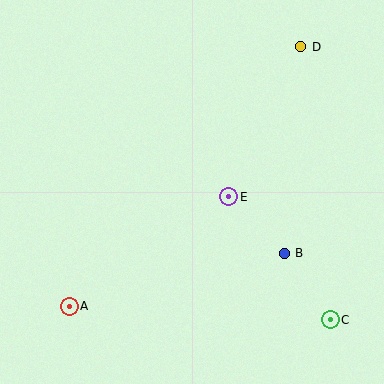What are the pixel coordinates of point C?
Point C is at (330, 320).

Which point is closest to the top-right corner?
Point D is closest to the top-right corner.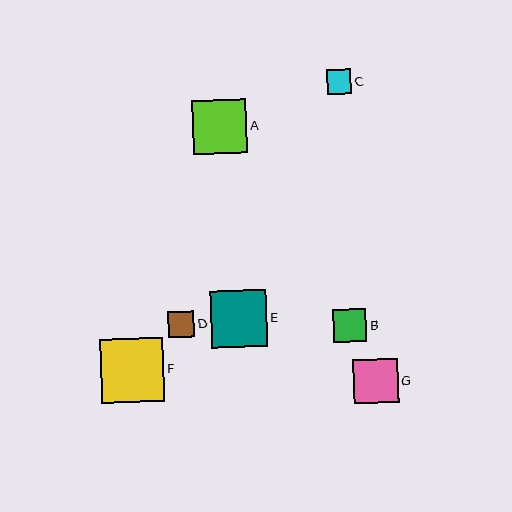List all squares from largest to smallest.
From largest to smallest: F, E, A, G, B, D, C.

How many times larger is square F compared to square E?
Square F is approximately 1.1 times the size of square E.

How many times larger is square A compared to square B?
Square A is approximately 1.6 times the size of square B.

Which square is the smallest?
Square C is the smallest with a size of approximately 24 pixels.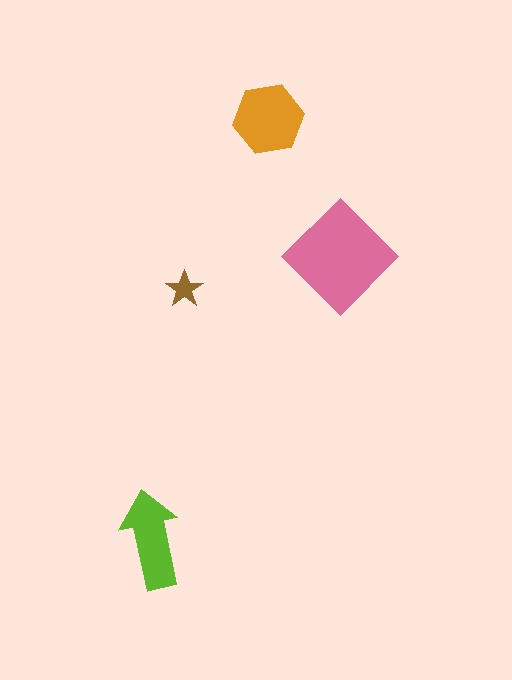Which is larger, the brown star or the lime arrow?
The lime arrow.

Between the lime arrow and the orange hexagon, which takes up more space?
The orange hexagon.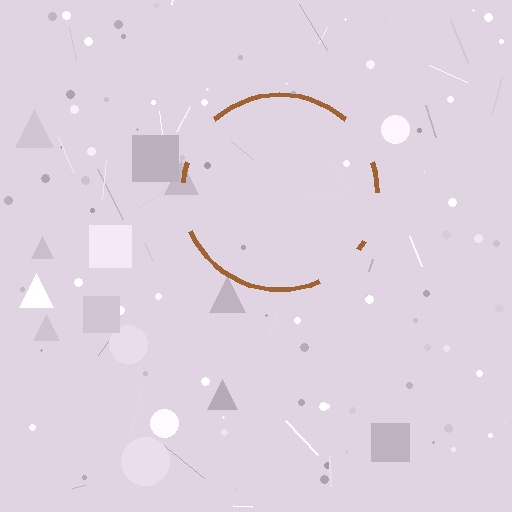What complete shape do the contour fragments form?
The contour fragments form a circle.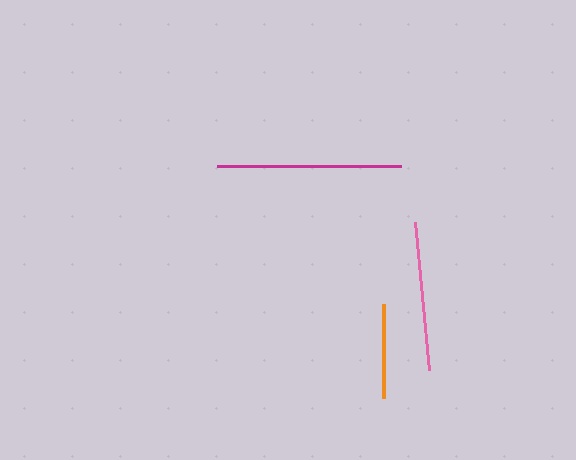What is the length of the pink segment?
The pink segment is approximately 149 pixels long.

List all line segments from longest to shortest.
From longest to shortest: magenta, pink, orange.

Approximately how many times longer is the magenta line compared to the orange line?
The magenta line is approximately 2.0 times the length of the orange line.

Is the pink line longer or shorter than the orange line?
The pink line is longer than the orange line.